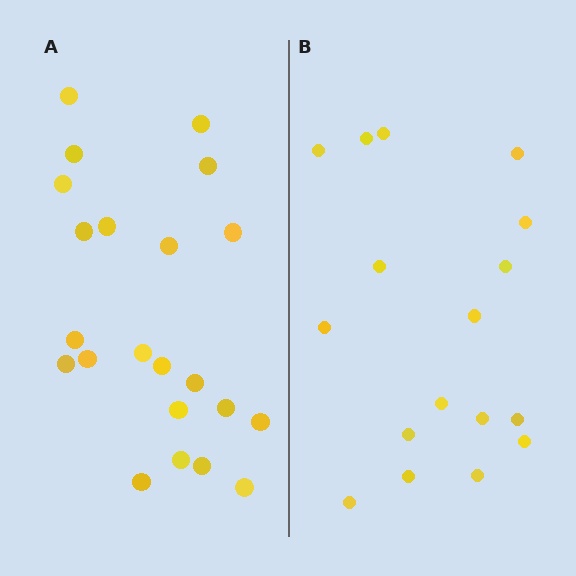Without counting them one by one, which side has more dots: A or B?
Region A (the left region) has more dots.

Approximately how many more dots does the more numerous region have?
Region A has about 5 more dots than region B.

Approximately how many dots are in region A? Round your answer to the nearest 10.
About 20 dots. (The exact count is 22, which rounds to 20.)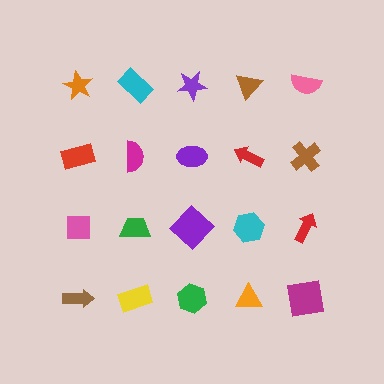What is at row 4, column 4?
An orange triangle.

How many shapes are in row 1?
5 shapes.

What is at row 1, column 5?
A pink semicircle.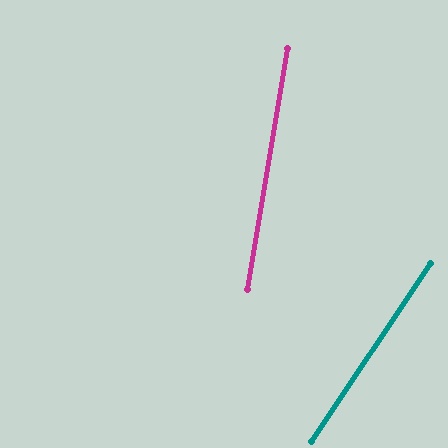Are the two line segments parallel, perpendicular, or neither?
Neither parallel nor perpendicular — they differ by about 25°.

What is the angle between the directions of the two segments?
Approximately 25 degrees.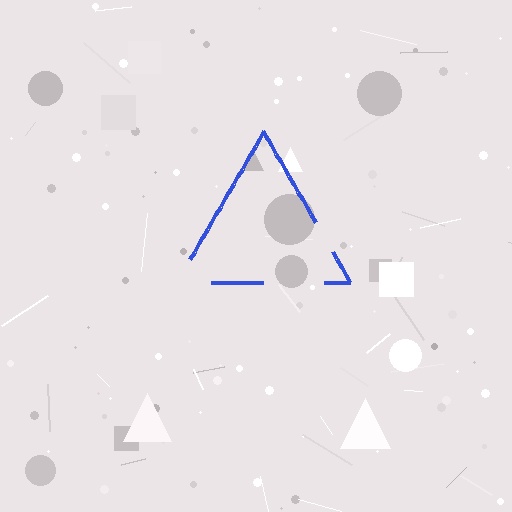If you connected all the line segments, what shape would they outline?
They would outline a triangle.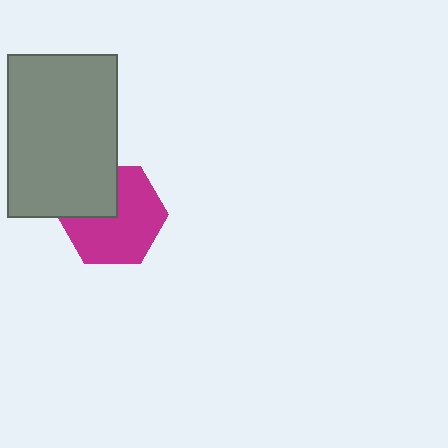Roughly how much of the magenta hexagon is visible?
Most of it is visible (roughly 70%).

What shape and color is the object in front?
The object in front is a gray rectangle.